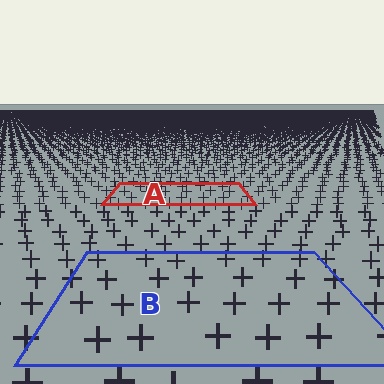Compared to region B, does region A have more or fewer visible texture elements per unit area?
Region A has more texture elements per unit area — they are packed more densely because it is farther away.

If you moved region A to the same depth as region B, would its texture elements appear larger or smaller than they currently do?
They would appear larger. At a closer depth, the same texture elements are projected at a bigger on-screen size.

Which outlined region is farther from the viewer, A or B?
Region A is farther from the viewer — the texture elements inside it appear smaller and more densely packed.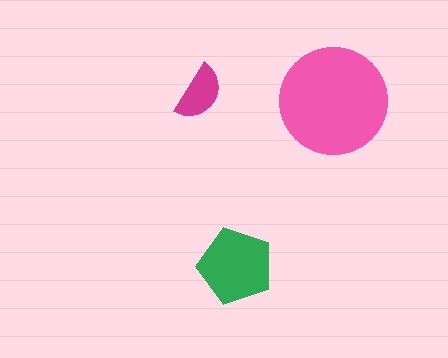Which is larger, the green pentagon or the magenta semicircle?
The green pentagon.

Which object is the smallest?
The magenta semicircle.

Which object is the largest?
The pink circle.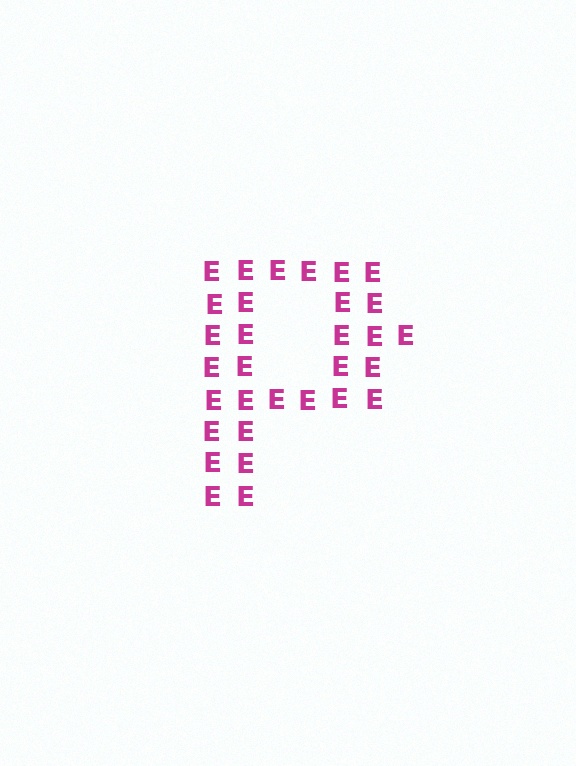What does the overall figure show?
The overall figure shows the letter P.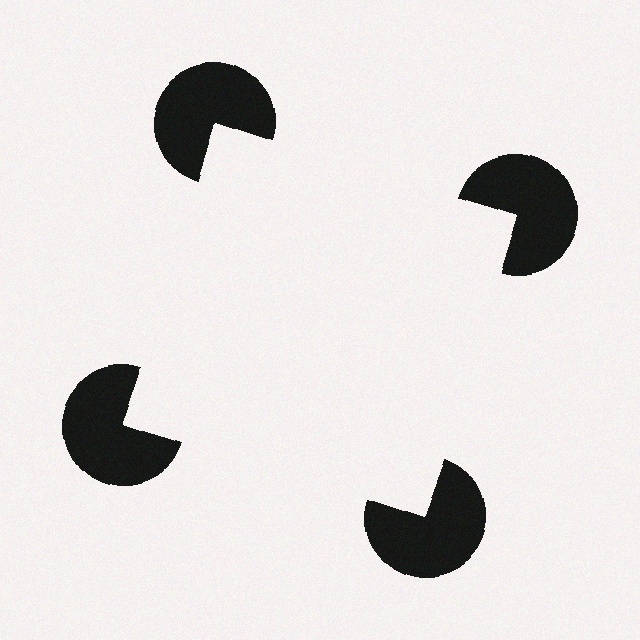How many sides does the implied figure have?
4 sides.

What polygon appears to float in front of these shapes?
An illusory square — its edges are inferred from the aligned wedge cuts in the pac-man discs, not physically drawn.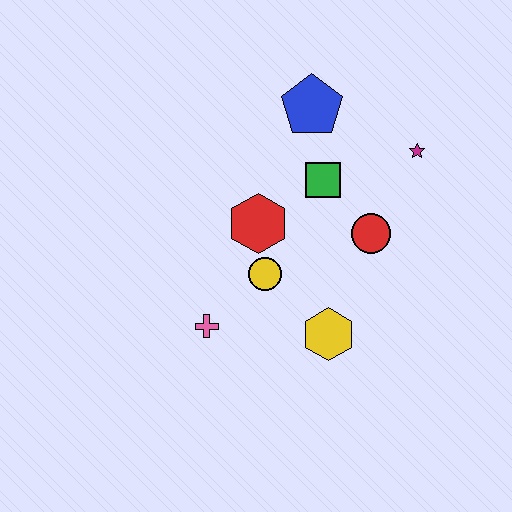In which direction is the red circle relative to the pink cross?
The red circle is to the right of the pink cross.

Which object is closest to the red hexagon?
The yellow circle is closest to the red hexagon.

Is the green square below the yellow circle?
No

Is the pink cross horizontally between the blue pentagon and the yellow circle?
No